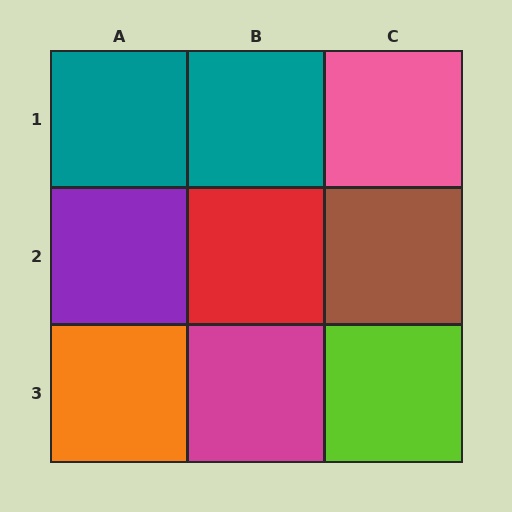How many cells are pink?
1 cell is pink.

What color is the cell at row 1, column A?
Teal.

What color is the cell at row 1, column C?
Pink.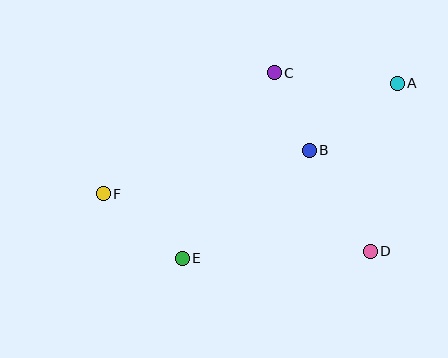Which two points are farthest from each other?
Points A and F are farthest from each other.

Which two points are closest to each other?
Points B and C are closest to each other.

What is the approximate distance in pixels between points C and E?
The distance between C and E is approximately 207 pixels.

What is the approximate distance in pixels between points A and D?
The distance between A and D is approximately 170 pixels.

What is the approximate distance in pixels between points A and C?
The distance between A and C is approximately 123 pixels.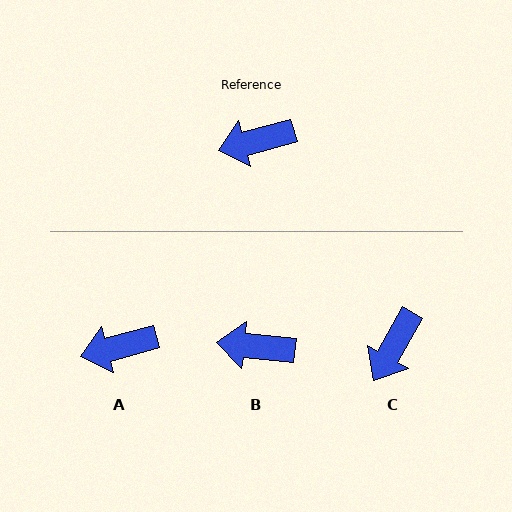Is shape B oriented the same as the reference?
No, it is off by about 21 degrees.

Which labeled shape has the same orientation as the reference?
A.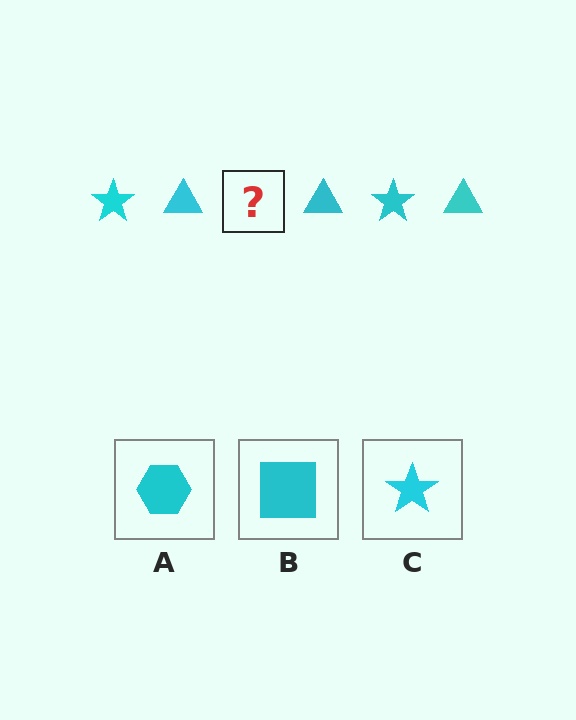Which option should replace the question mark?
Option C.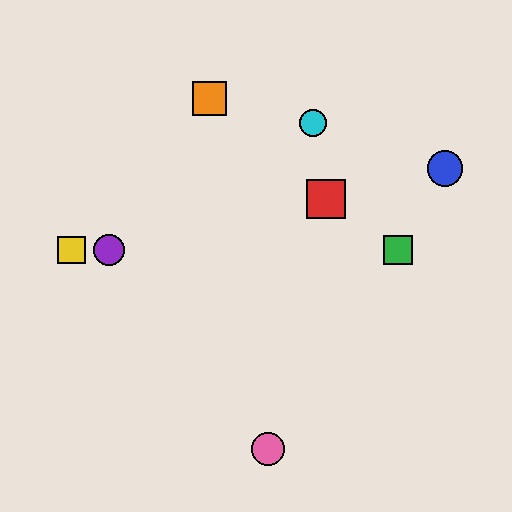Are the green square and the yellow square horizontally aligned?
Yes, both are at y≈250.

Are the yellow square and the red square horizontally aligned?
No, the yellow square is at y≈250 and the red square is at y≈199.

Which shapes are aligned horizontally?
The green square, the yellow square, the purple circle are aligned horizontally.